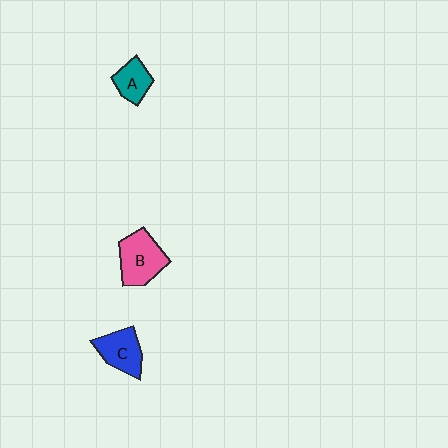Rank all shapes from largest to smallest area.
From largest to smallest: B (pink), C (blue), A (teal).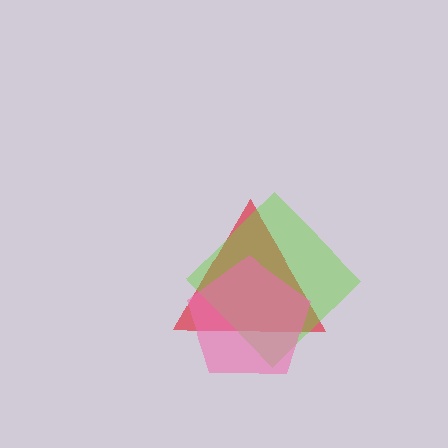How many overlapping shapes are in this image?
There are 3 overlapping shapes in the image.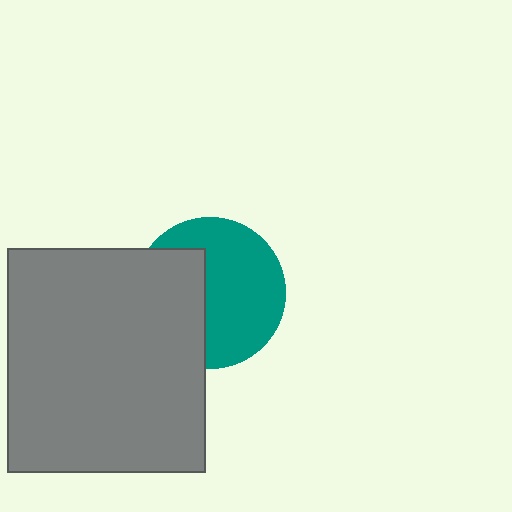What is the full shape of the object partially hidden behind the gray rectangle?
The partially hidden object is a teal circle.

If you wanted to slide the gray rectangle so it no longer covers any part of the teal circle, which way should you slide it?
Slide it left — that is the most direct way to separate the two shapes.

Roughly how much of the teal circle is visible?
About half of it is visible (roughly 60%).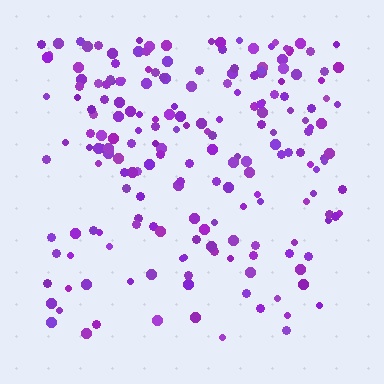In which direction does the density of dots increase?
From bottom to top, with the top side densest.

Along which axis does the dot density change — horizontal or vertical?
Vertical.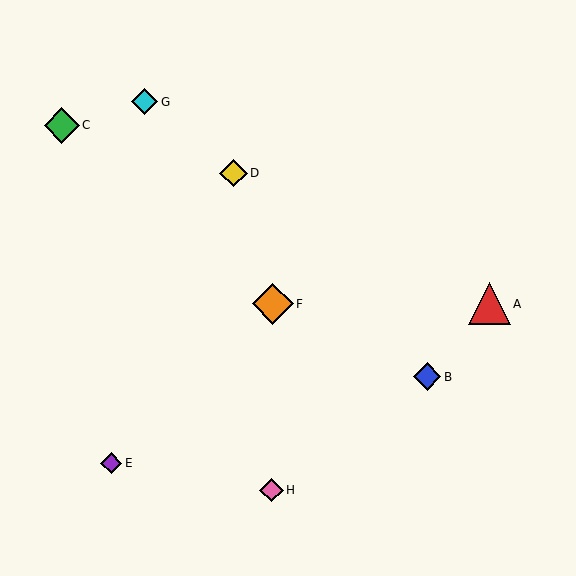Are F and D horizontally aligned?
No, F is at y≈304 and D is at y≈173.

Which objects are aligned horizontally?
Objects A, F are aligned horizontally.